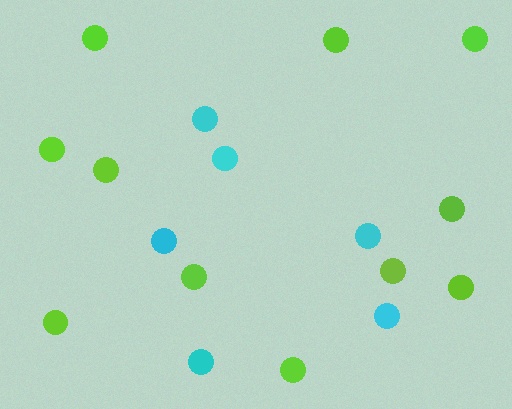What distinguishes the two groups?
There are 2 groups: one group of lime circles (11) and one group of cyan circles (6).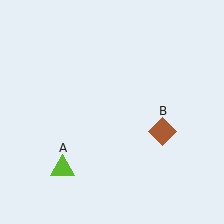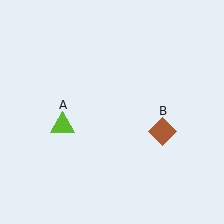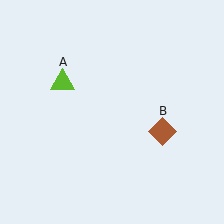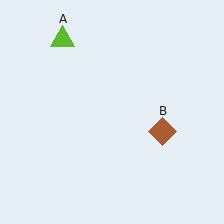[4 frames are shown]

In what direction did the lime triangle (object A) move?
The lime triangle (object A) moved up.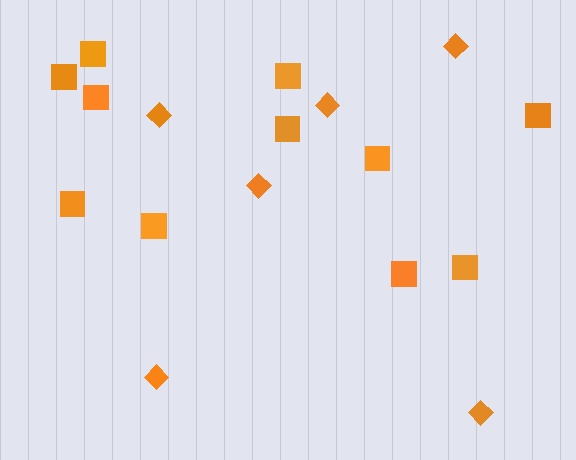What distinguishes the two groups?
There are 2 groups: one group of diamonds (6) and one group of squares (11).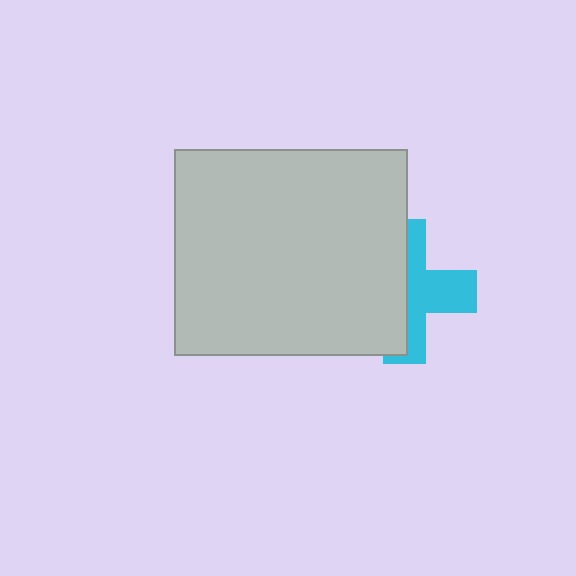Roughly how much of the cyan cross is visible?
About half of it is visible (roughly 48%).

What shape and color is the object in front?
The object in front is a light gray rectangle.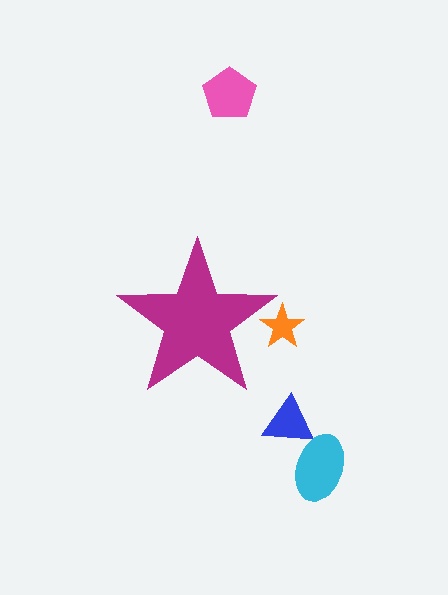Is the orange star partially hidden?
Yes, the orange star is partially hidden behind the magenta star.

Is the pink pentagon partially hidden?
No, the pink pentagon is fully visible.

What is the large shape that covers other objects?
A magenta star.